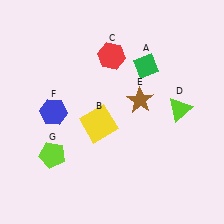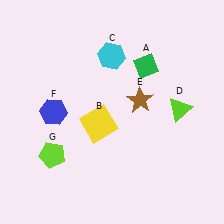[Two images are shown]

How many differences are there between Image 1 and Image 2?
There is 1 difference between the two images.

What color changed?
The hexagon (C) changed from red in Image 1 to cyan in Image 2.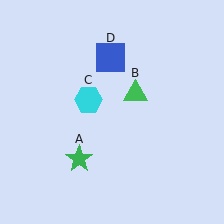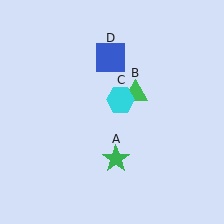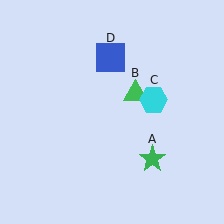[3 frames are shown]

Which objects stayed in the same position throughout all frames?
Green triangle (object B) and blue square (object D) remained stationary.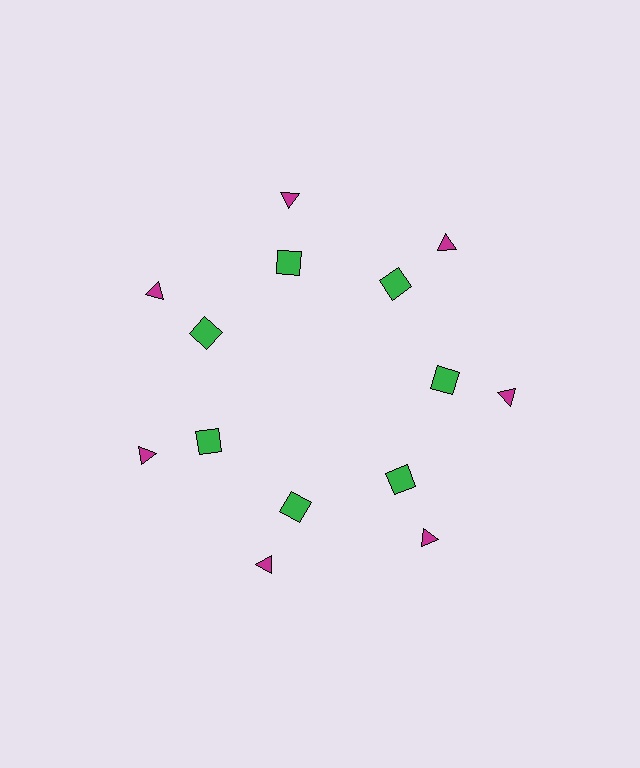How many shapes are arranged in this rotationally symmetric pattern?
There are 14 shapes, arranged in 7 groups of 2.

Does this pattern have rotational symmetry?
Yes, this pattern has 7-fold rotational symmetry. It looks the same after rotating 51 degrees around the center.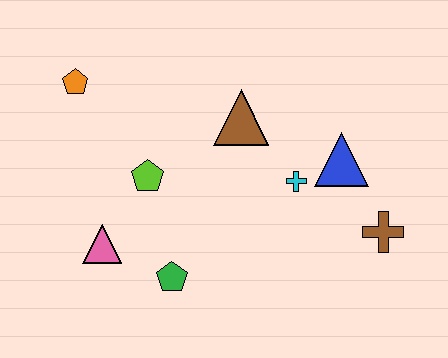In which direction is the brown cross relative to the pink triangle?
The brown cross is to the right of the pink triangle.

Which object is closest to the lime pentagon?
The pink triangle is closest to the lime pentagon.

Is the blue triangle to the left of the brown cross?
Yes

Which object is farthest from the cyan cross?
The orange pentagon is farthest from the cyan cross.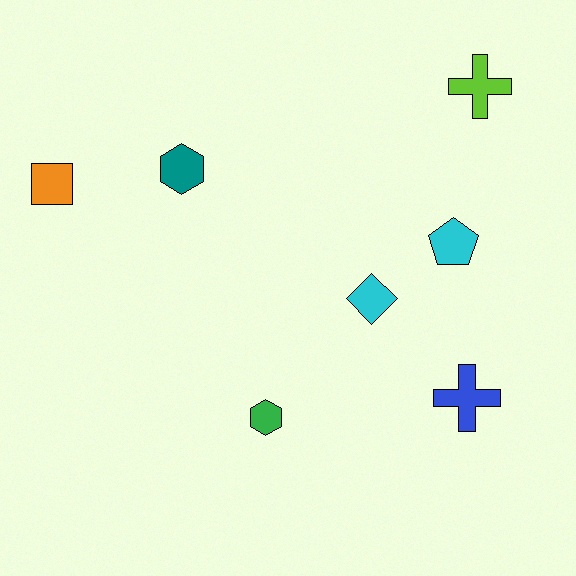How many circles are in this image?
There are no circles.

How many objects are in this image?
There are 7 objects.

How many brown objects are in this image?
There are no brown objects.